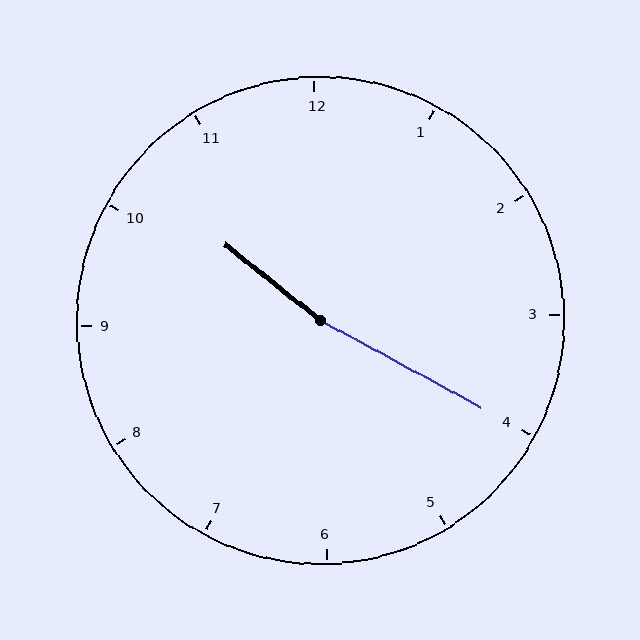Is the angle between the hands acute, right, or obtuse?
It is obtuse.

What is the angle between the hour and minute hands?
Approximately 170 degrees.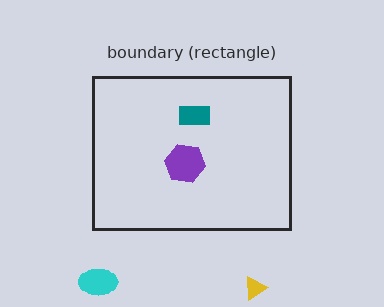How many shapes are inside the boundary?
2 inside, 2 outside.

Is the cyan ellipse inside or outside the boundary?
Outside.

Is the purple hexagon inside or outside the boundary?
Inside.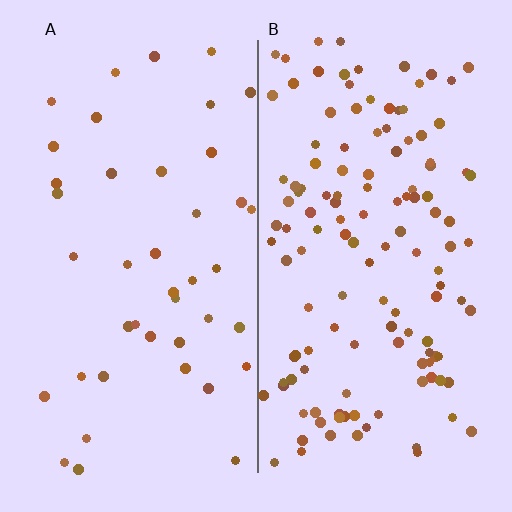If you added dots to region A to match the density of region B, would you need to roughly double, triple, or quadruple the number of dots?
Approximately triple.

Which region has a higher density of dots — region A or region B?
B (the right).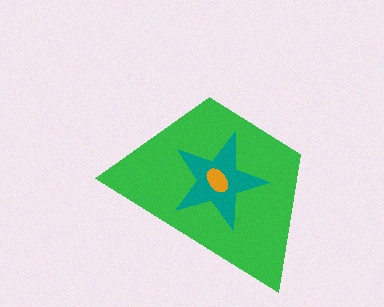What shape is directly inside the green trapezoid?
The teal star.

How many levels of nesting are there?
3.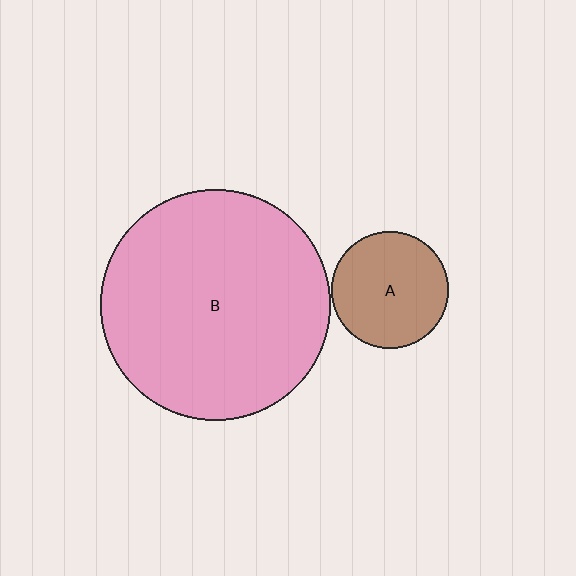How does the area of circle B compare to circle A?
Approximately 3.9 times.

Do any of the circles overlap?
No, none of the circles overlap.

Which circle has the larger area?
Circle B (pink).